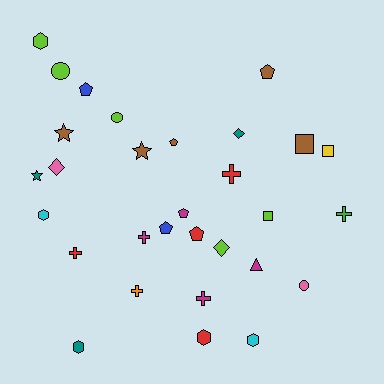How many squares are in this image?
There are 3 squares.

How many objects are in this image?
There are 30 objects.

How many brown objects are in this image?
There are 5 brown objects.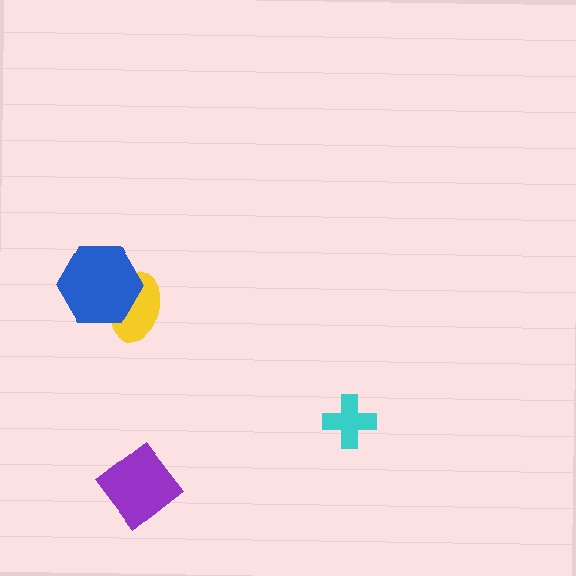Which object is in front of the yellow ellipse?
The blue hexagon is in front of the yellow ellipse.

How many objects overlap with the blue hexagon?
1 object overlaps with the blue hexagon.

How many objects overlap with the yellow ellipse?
1 object overlaps with the yellow ellipse.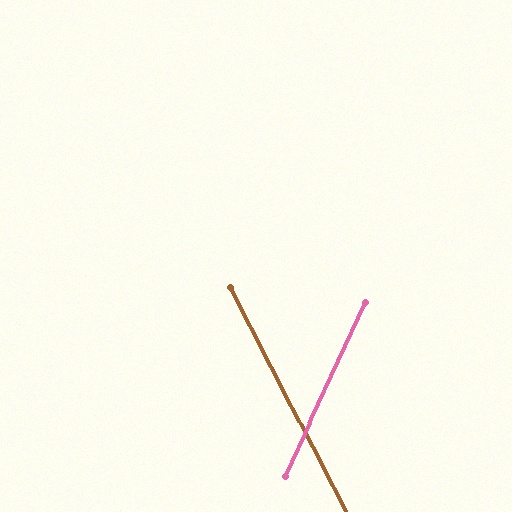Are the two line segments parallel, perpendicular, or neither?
Neither parallel nor perpendicular — they differ by about 52°.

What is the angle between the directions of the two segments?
Approximately 52 degrees.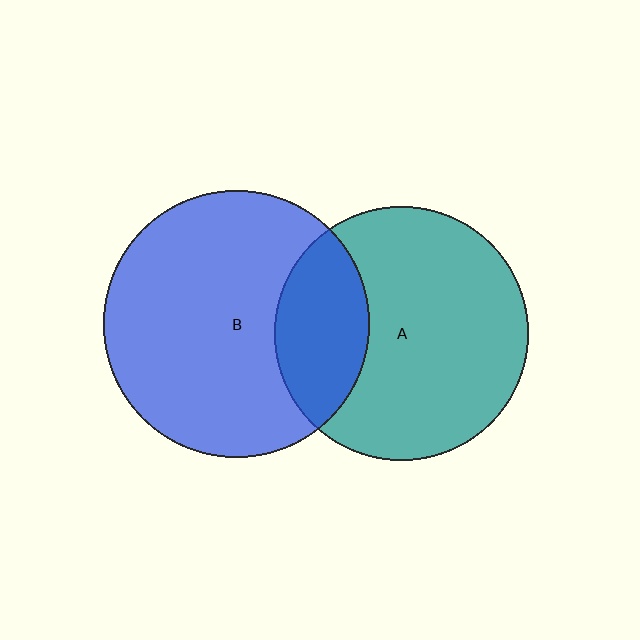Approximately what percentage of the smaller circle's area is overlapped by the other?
Approximately 25%.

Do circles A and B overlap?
Yes.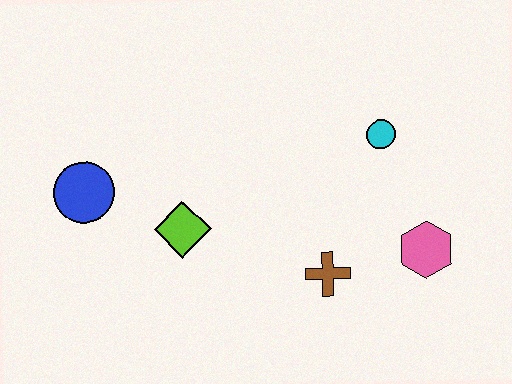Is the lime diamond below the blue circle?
Yes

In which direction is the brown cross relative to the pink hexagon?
The brown cross is to the left of the pink hexagon.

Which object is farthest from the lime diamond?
The pink hexagon is farthest from the lime diamond.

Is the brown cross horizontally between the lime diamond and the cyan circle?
Yes